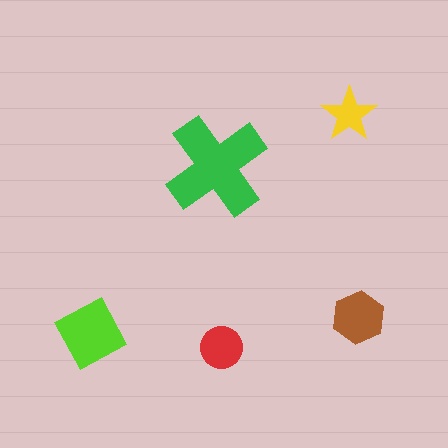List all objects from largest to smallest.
The green cross, the lime diamond, the brown hexagon, the red circle, the yellow star.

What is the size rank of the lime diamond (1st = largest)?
2nd.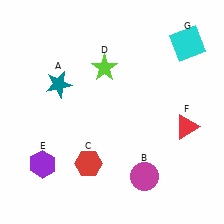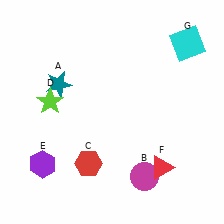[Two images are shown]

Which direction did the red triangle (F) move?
The red triangle (F) moved down.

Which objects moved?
The objects that moved are: the lime star (D), the red triangle (F).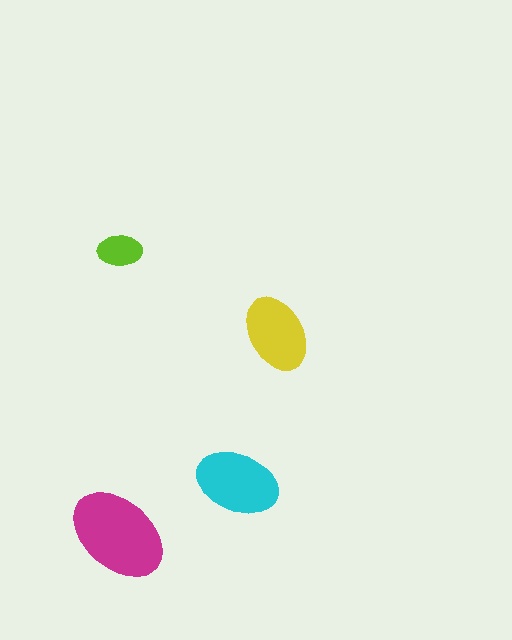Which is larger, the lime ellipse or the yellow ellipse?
The yellow one.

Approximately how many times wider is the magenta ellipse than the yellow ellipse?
About 1.5 times wider.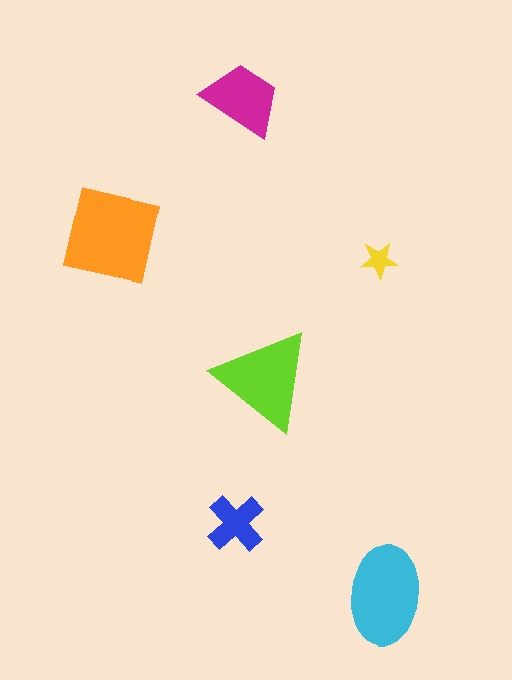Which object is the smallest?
The yellow star.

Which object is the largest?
The orange square.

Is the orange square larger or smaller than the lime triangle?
Larger.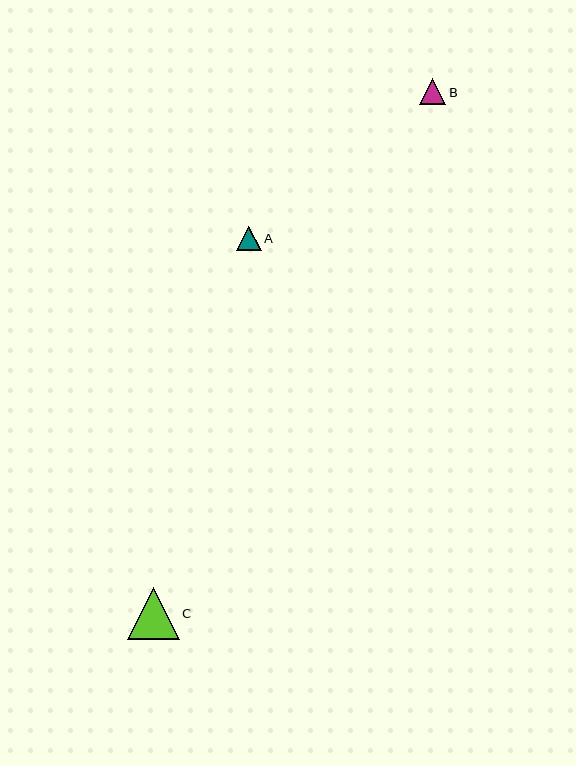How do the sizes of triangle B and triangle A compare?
Triangle B and triangle A are approximately the same size.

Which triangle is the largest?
Triangle C is the largest with a size of approximately 52 pixels.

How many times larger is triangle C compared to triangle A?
Triangle C is approximately 2.1 times the size of triangle A.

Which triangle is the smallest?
Triangle A is the smallest with a size of approximately 25 pixels.